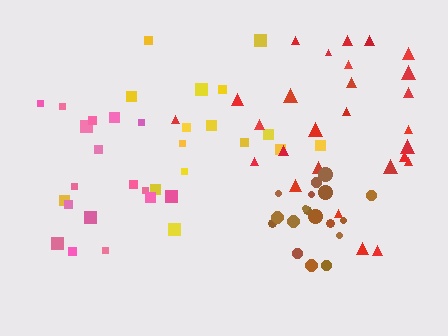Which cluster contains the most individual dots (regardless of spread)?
Red (27).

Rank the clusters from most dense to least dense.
brown, red, pink, yellow.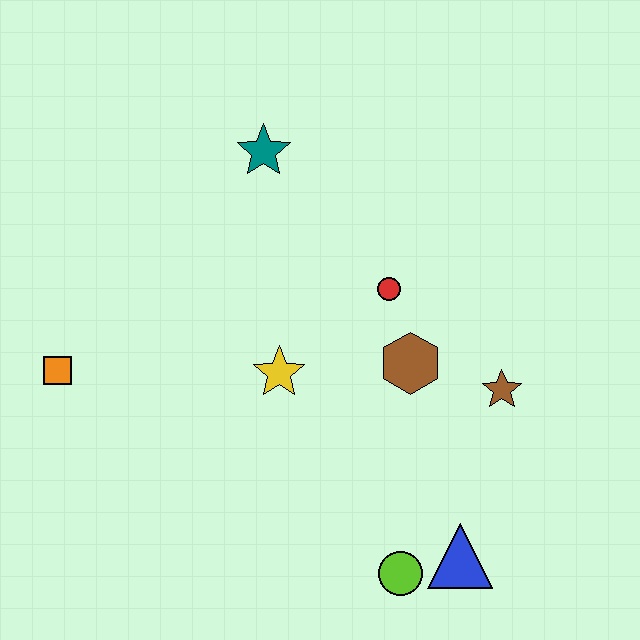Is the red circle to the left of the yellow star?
No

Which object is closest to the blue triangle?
The lime circle is closest to the blue triangle.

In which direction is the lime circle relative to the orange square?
The lime circle is to the right of the orange square.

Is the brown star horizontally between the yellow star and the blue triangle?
No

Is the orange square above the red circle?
No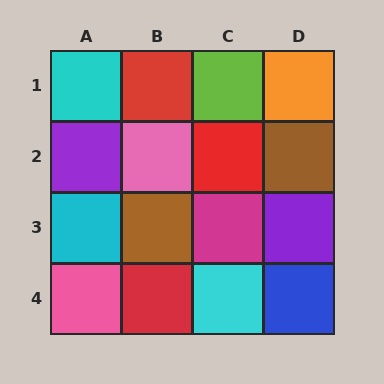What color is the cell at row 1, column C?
Lime.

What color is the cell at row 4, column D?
Blue.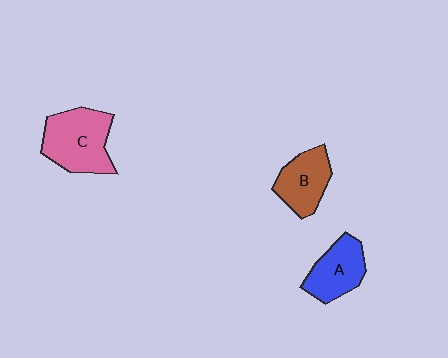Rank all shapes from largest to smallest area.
From largest to smallest: C (pink), A (blue), B (brown).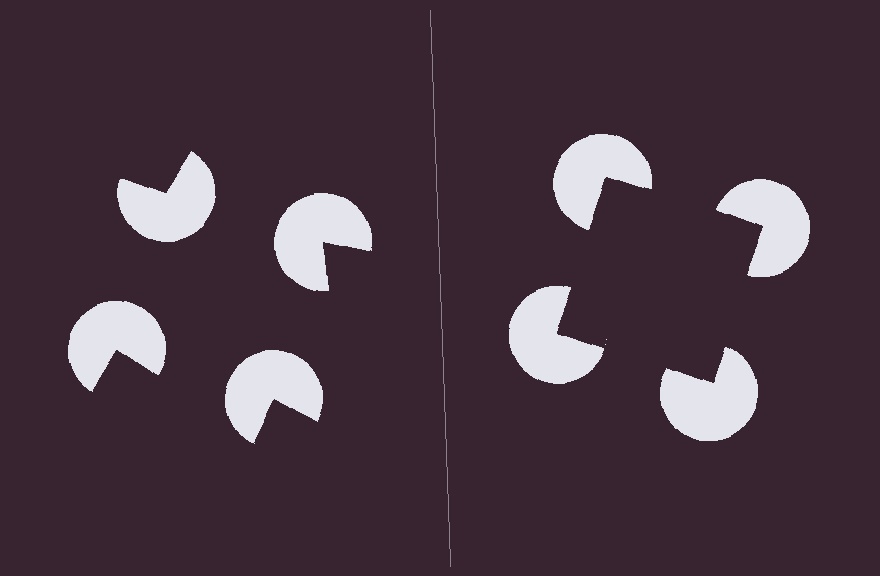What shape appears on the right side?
An illusory square.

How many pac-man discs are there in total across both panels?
8 — 4 on each side.